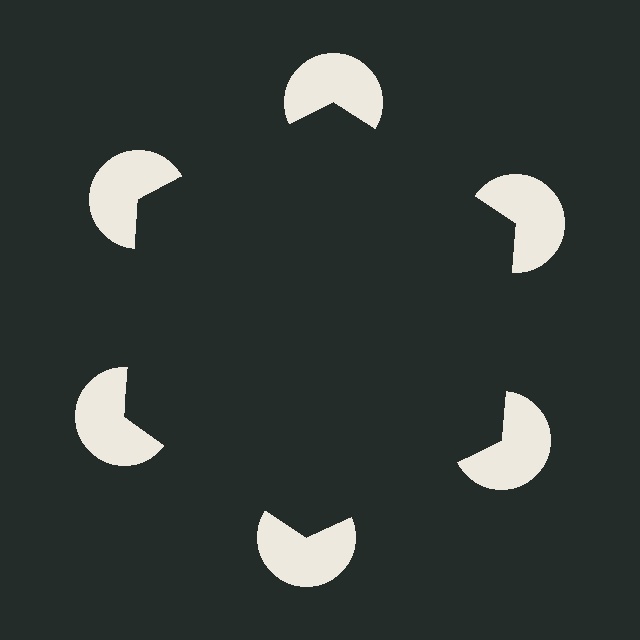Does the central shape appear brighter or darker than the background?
It typically appears slightly darker than the background, even though no actual brightness change is drawn.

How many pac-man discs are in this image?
There are 6 — one at each vertex of the illusory hexagon.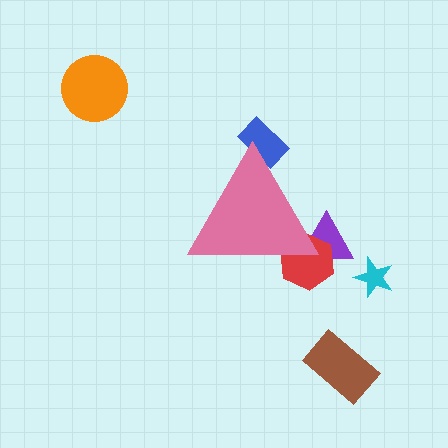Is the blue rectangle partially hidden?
Yes, the blue rectangle is partially hidden behind the pink triangle.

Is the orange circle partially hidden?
No, the orange circle is fully visible.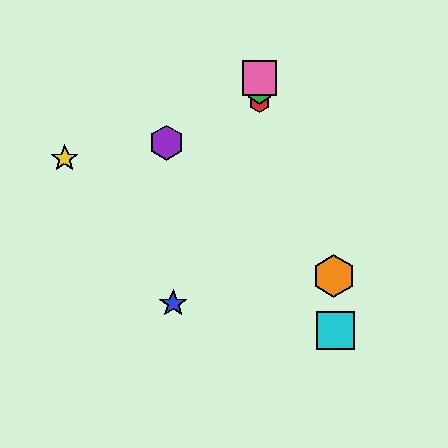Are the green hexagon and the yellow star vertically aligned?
No, the green hexagon is at x≈259 and the yellow star is at x≈65.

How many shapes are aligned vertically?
3 shapes (the red hexagon, the green hexagon, the pink square) are aligned vertically.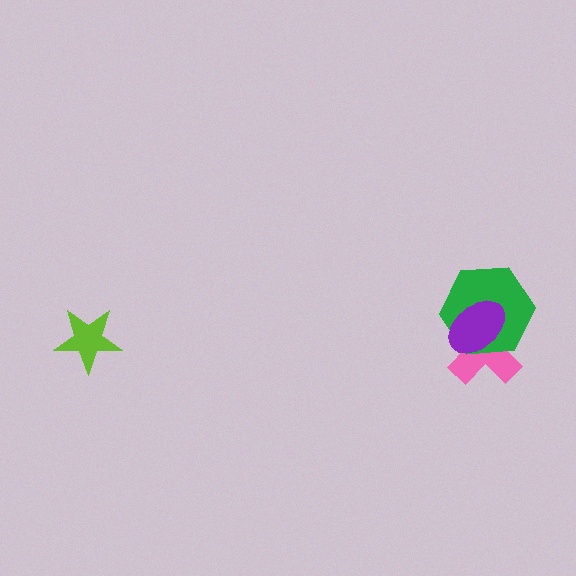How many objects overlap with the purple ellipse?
2 objects overlap with the purple ellipse.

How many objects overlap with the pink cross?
2 objects overlap with the pink cross.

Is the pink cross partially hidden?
Yes, it is partially covered by another shape.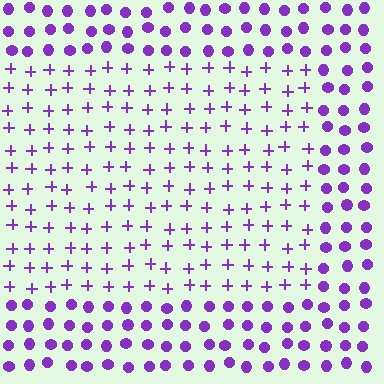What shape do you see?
I see a rectangle.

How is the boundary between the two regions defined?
The boundary is defined by a change in element shape: plus signs inside vs. circles outside. All elements share the same color and spacing.